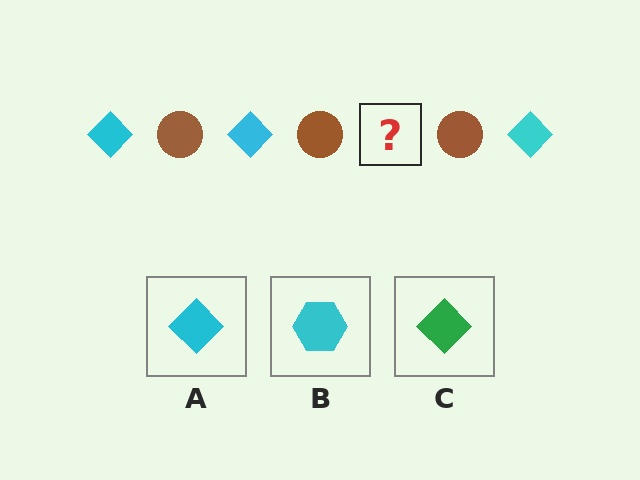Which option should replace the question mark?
Option A.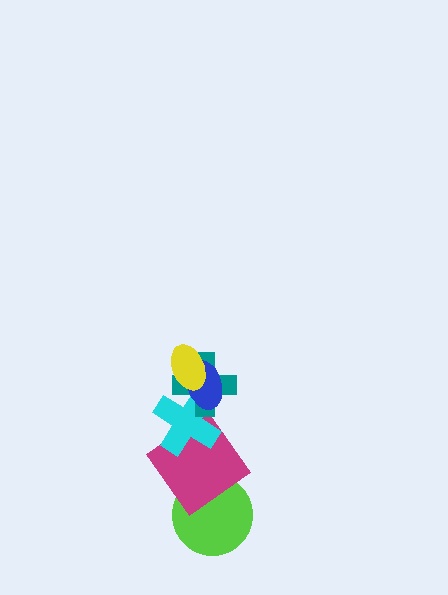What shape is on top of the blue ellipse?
The yellow ellipse is on top of the blue ellipse.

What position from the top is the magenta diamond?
The magenta diamond is 5th from the top.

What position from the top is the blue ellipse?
The blue ellipse is 2nd from the top.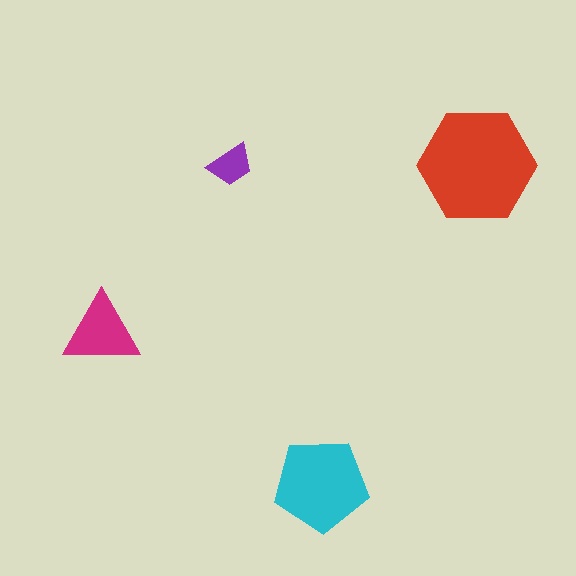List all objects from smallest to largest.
The purple trapezoid, the magenta triangle, the cyan pentagon, the red hexagon.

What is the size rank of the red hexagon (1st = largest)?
1st.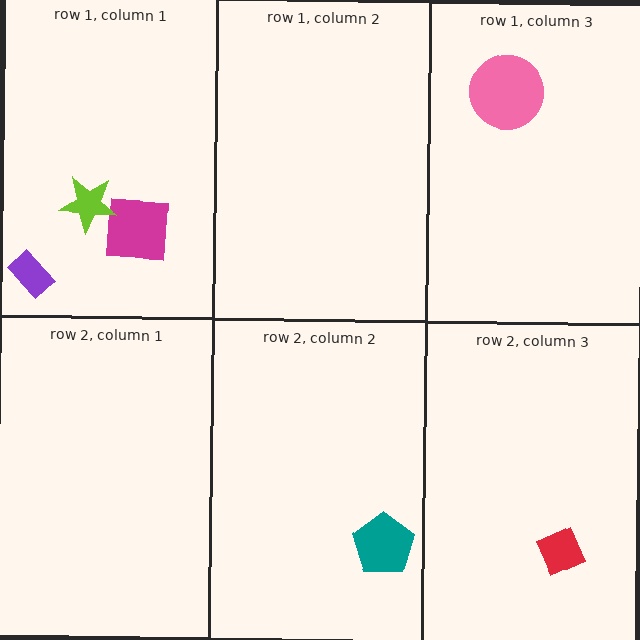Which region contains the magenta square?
The row 1, column 1 region.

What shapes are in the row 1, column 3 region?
The pink circle.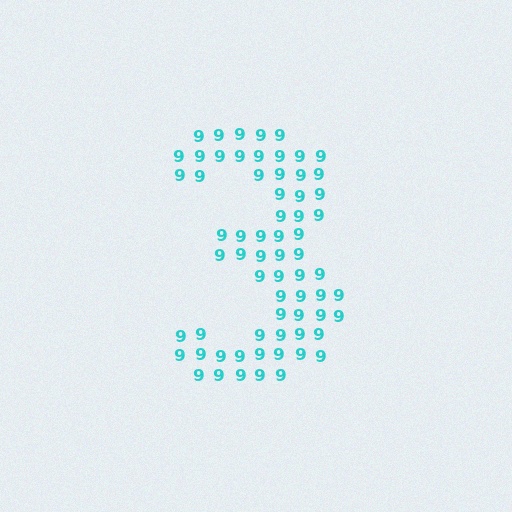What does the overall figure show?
The overall figure shows the digit 3.